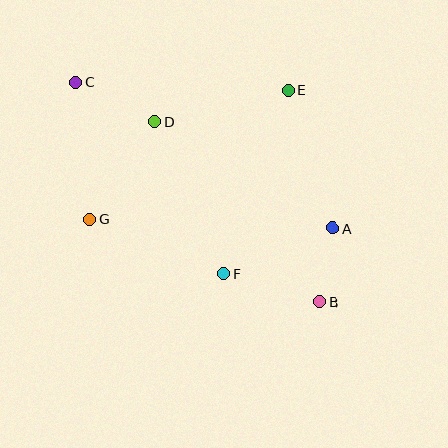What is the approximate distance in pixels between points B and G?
The distance between B and G is approximately 244 pixels.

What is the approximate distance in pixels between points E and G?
The distance between E and G is approximately 237 pixels.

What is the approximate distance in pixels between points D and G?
The distance between D and G is approximately 117 pixels.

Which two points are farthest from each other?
Points B and C are farthest from each other.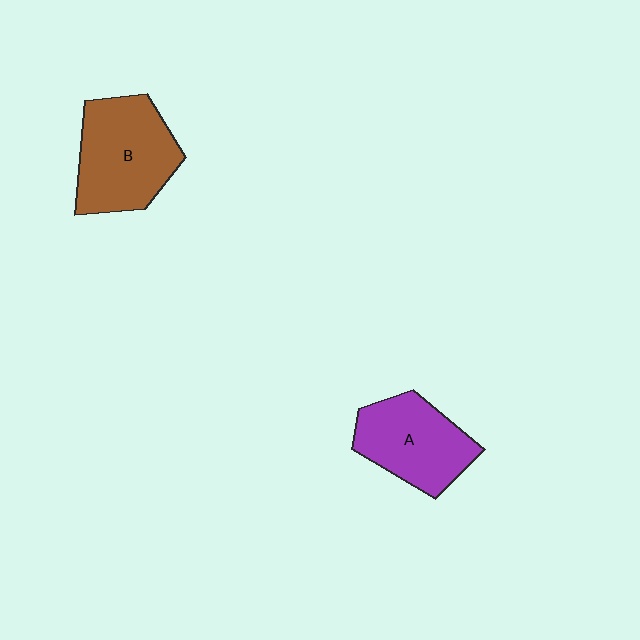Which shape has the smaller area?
Shape A (purple).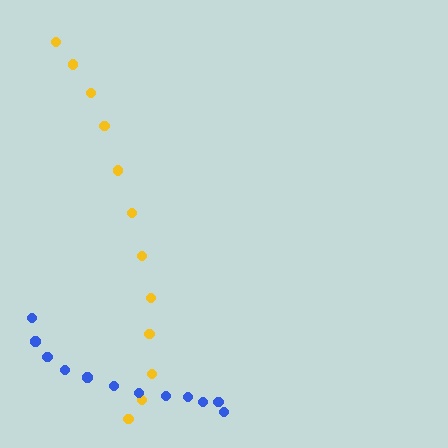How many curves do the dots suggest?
There are 2 distinct paths.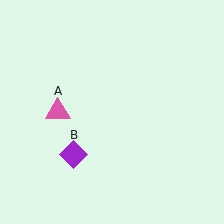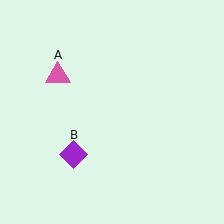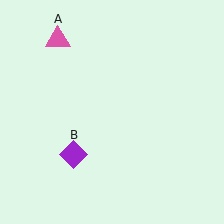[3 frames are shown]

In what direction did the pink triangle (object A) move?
The pink triangle (object A) moved up.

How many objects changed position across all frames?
1 object changed position: pink triangle (object A).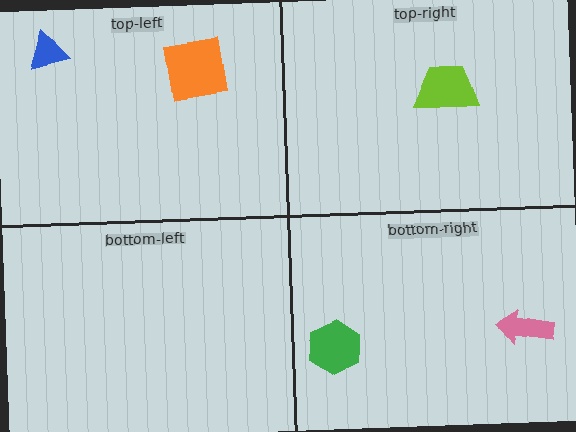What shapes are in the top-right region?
The lime trapezoid.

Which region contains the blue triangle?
The top-left region.